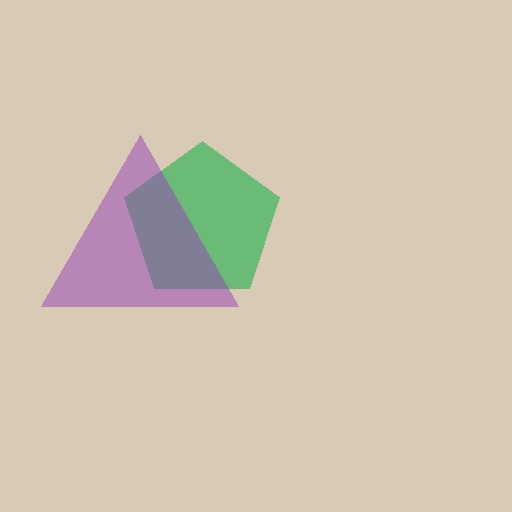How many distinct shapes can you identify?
There are 2 distinct shapes: a green pentagon, a purple triangle.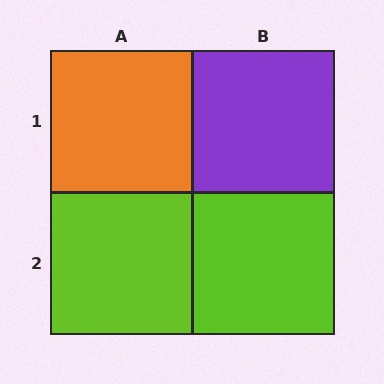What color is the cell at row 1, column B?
Purple.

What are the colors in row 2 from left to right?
Lime, lime.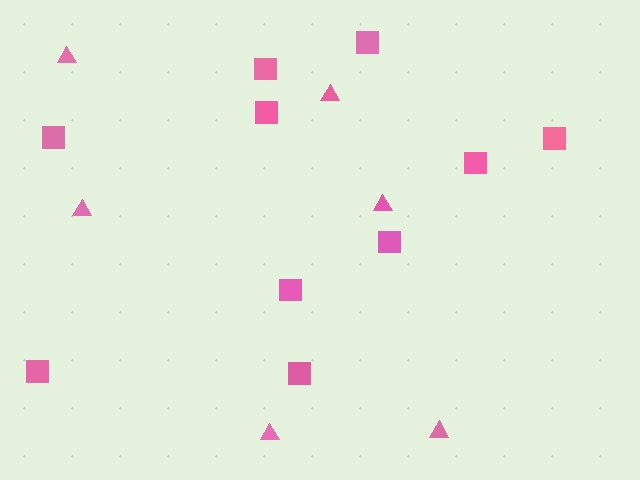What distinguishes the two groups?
There are 2 groups: one group of triangles (6) and one group of squares (10).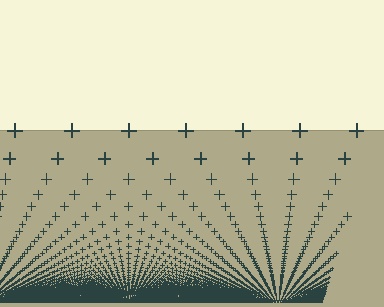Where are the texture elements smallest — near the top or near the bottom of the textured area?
Near the bottom.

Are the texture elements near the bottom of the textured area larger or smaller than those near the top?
Smaller. The gradient is inverted — elements near the bottom are smaller and denser.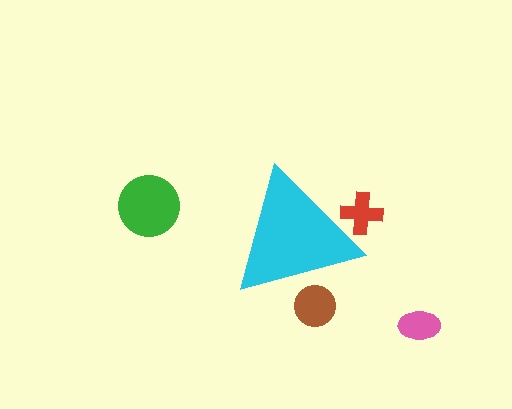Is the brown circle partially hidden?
Yes, the brown circle is partially hidden behind the cyan triangle.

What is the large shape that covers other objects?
A cyan triangle.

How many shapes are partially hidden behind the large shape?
2 shapes are partially hidden.